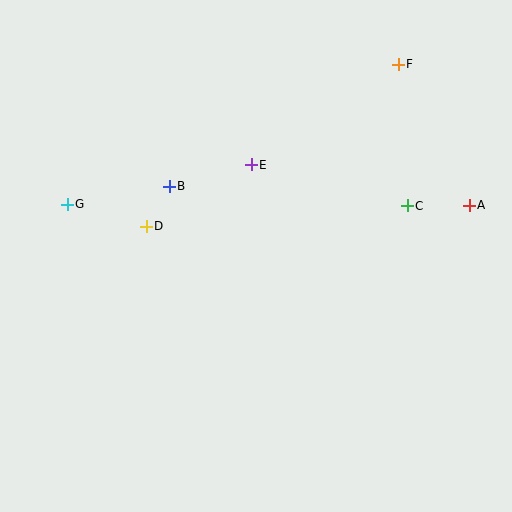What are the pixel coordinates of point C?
Point C is at (407, 206).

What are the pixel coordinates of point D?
Point D is at (146, 226).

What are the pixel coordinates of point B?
Point B is at (169, 186).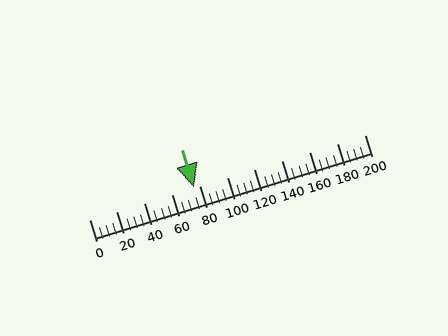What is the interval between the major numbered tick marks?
The major tick marks are spaced 20 units apart.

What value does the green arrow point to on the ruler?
The green arrow points to approximately 76.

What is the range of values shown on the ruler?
The ruler shows values from 0 to 200.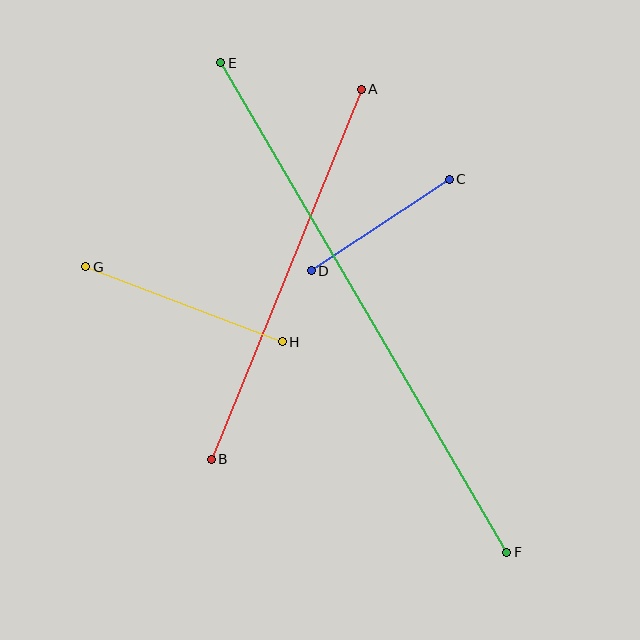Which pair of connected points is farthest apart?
Points E and F are farthest apart.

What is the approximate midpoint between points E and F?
The midpoint is at approximately (364, 308) pixels.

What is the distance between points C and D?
The distance is approximately 166 pixels.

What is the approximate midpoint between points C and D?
The midpoint is at approximately (380, 225) pixels.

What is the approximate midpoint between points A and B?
The midpoint is at approximately (286, 274) pixels.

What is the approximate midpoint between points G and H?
The midpoint is at approximately (184, 304) pixels.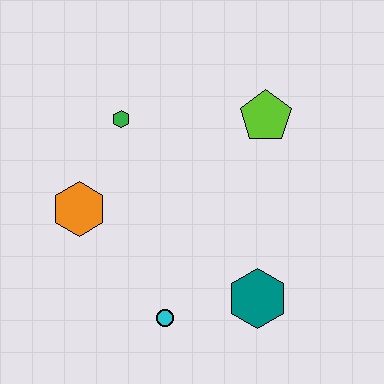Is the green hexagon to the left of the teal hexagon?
Yes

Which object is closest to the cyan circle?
The teal hexagon is closest to the cyan circle.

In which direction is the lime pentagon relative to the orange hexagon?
The lime pentagon is to the right of the orange hexagon.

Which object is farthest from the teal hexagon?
The green hexagon is farthest from the teal hexagon.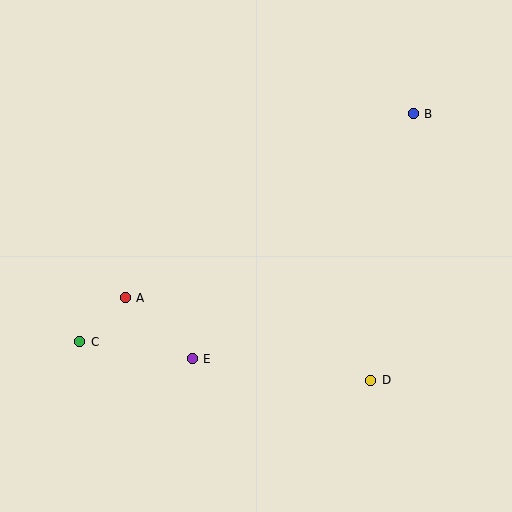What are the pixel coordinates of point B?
Point B is at (413, 114).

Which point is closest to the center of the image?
Point E at (192, 359) is closest to the center.